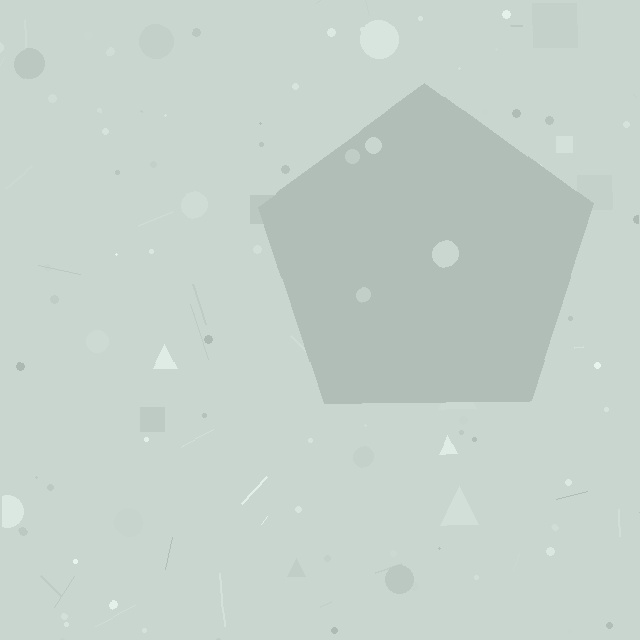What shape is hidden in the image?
A pentagon is hidden in the image.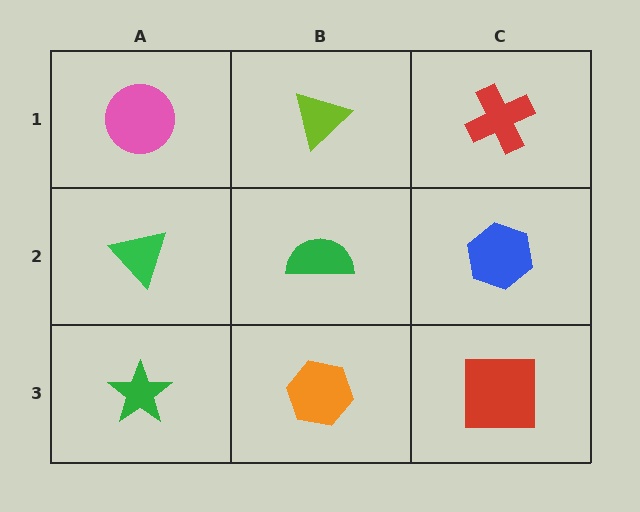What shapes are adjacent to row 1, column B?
A green semicircle (row 2, column B), a pink circle (row 1, column A), a red cross (row 1, column C).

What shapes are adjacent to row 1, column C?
A blue hexagon (row 2, column C), a lime triangle (row 1, column B).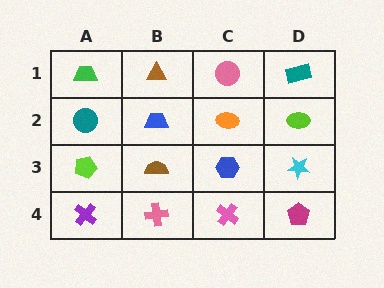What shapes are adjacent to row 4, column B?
A brown semicircle (row 3, column B), a purple cross (row 4, column A), a pink cross (row 4, column C).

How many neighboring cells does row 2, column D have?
3.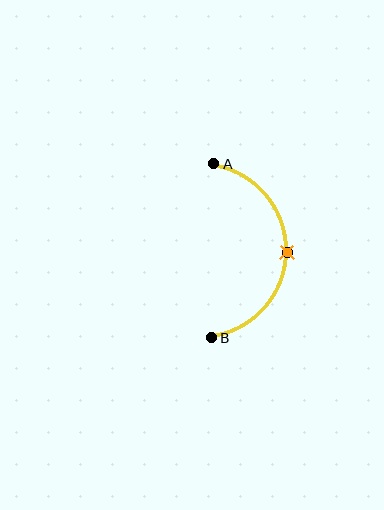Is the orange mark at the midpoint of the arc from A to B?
Yes. The orange mark lies on the arc at equal arc-length from both A and B — it is the arc midpoint.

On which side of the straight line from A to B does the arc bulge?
The arc bulges to the right of the straight line connecting A and B.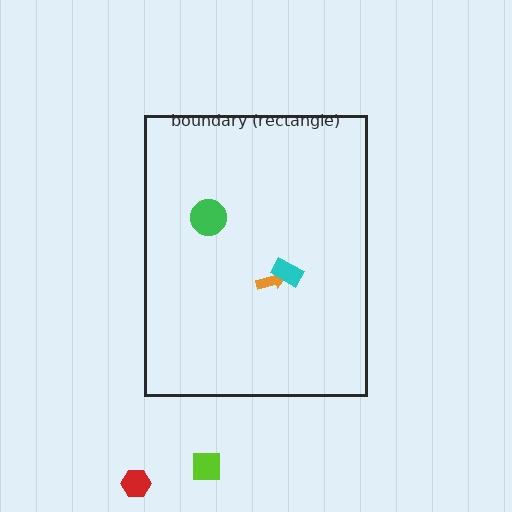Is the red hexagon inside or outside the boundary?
Outside.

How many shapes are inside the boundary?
3 inside, 2 outside.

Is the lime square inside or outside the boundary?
Outside.